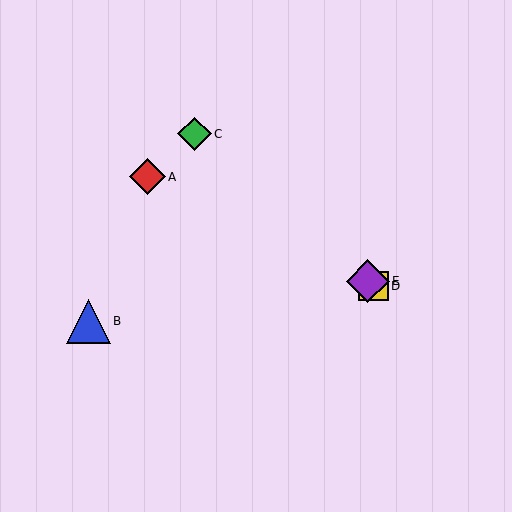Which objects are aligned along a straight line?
Objects C, D, E are aligned along a straight line.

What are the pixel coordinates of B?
Object B is at (88, 321).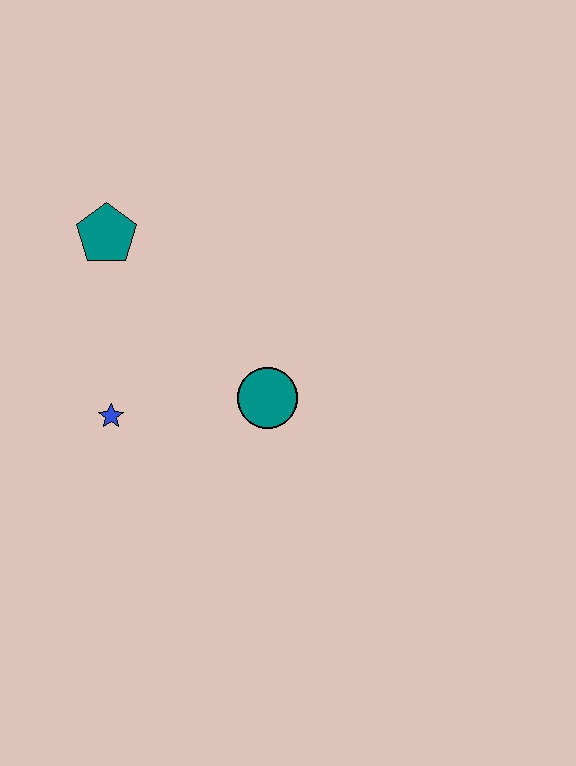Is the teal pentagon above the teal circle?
Yes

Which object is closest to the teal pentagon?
The blue star is closest to the teal pentagon.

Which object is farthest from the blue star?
The teal pentagon is farthest from the blue star.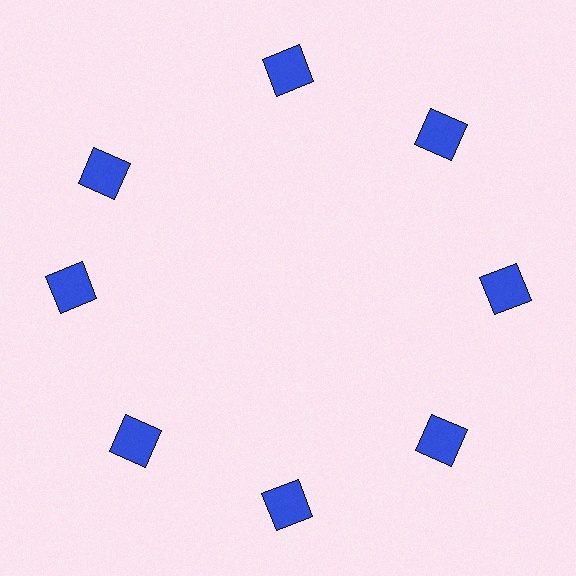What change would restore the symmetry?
The symmetry would be restored by rotating it back into even spacing with its neighbors so that all 8 squares sit at equal angles and equal distance from the center.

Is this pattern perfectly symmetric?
No. The 8 blue squares are arranged in a ring, but one element near the 10 o'clock position is rotated out of alignment along the ring, breaking the 8-fold rotational symmetry.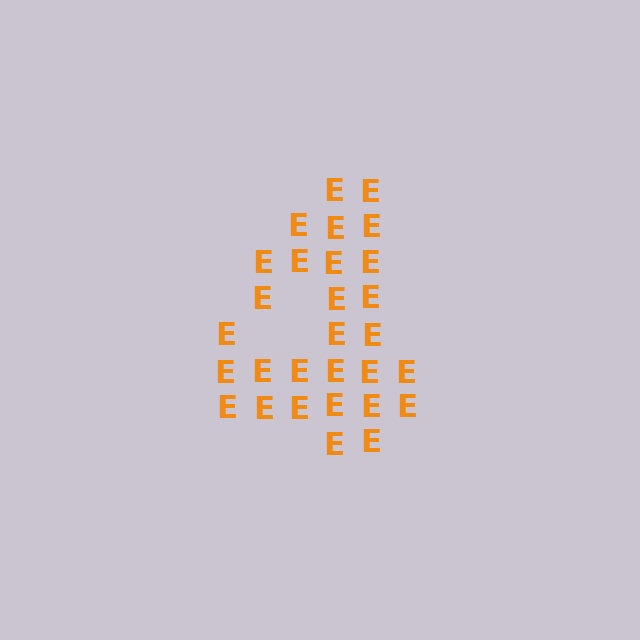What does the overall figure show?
The overall figure shows the digit 4.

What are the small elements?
The small elements are letter E's.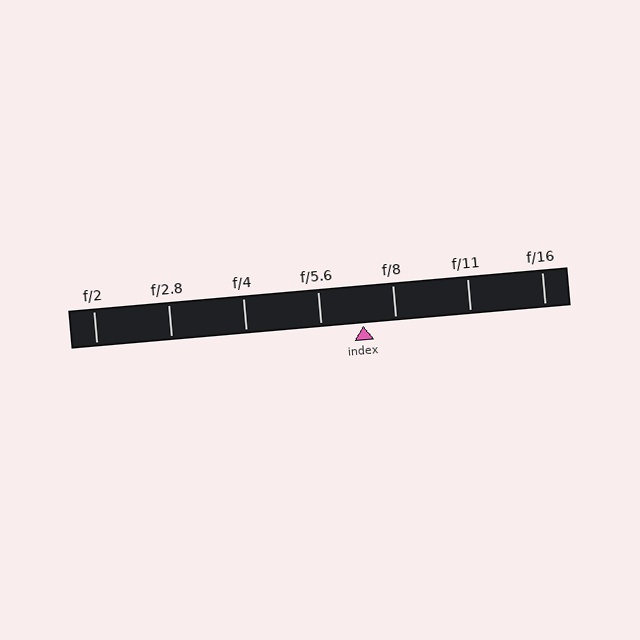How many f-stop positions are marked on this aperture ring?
There are 7 f-stop positions marked.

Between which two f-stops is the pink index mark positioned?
The index mark is between f/5.6 and f/8.